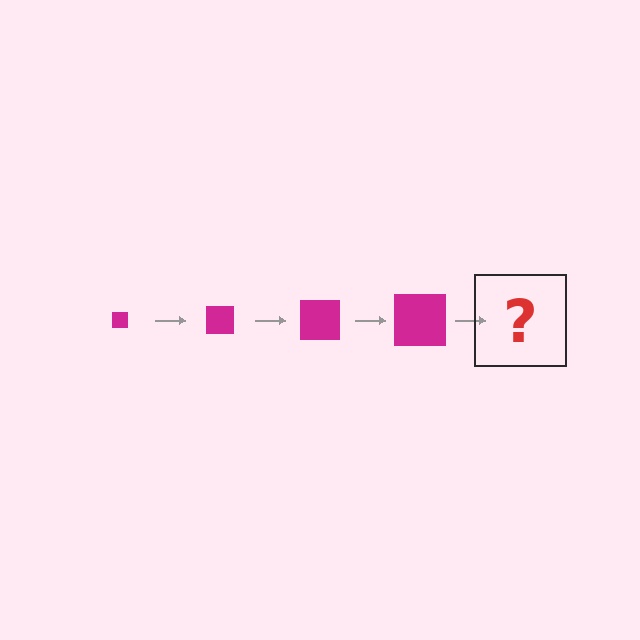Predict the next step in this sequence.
The next step is a magenta square, larger than the previous one.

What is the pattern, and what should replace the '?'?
The pattern is that the square gets progressively larger each step. The '?' should be a magenta square, larger than the previous one.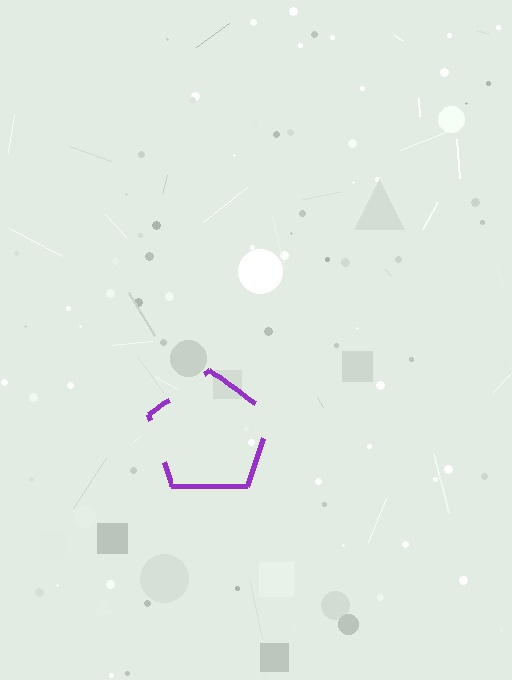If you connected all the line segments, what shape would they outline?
They would outline a pentagon.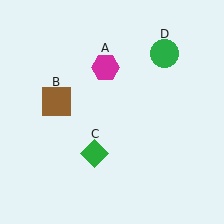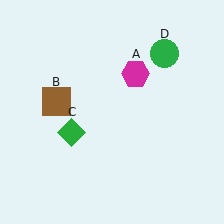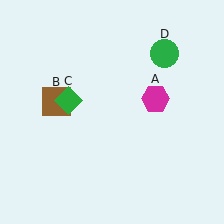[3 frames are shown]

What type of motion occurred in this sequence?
The magenta hexagon (object A), green diamond (object C) rotated clockwise around the center of the scene.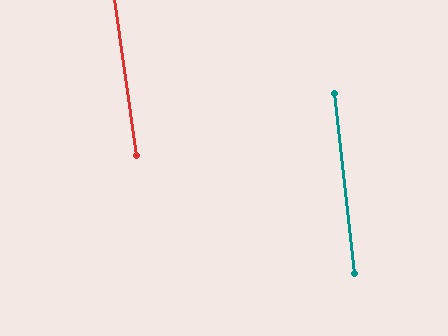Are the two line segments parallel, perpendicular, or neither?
Parallel — their directions differ by only 1.6°.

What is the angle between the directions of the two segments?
Approximately 2 degrees.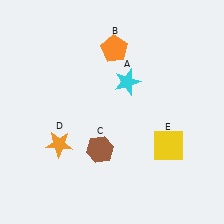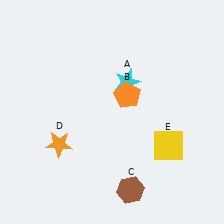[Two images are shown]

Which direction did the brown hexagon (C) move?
The brown hexagon (C) moved down.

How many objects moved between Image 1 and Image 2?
2 objects moved between the two images.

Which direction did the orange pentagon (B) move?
The orange pentagon (B) moved down.